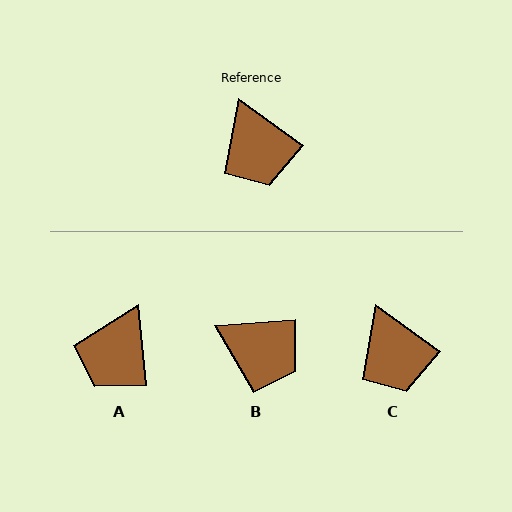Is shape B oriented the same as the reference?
No, it is off by about 41 degrees.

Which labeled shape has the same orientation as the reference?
C.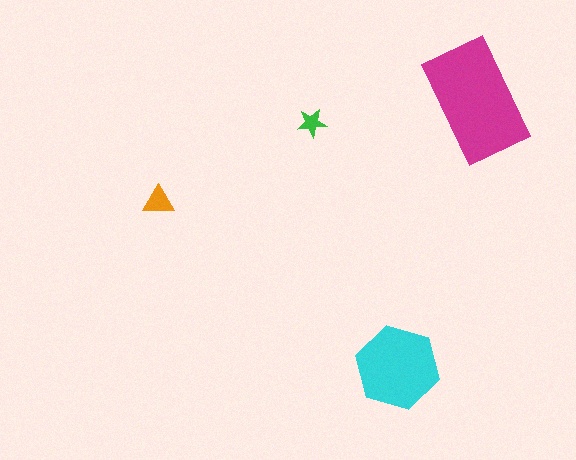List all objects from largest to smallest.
The magenta rectangle, the cyan hexagon, the orange triangle, the green star.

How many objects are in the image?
There are 4 objects in the image.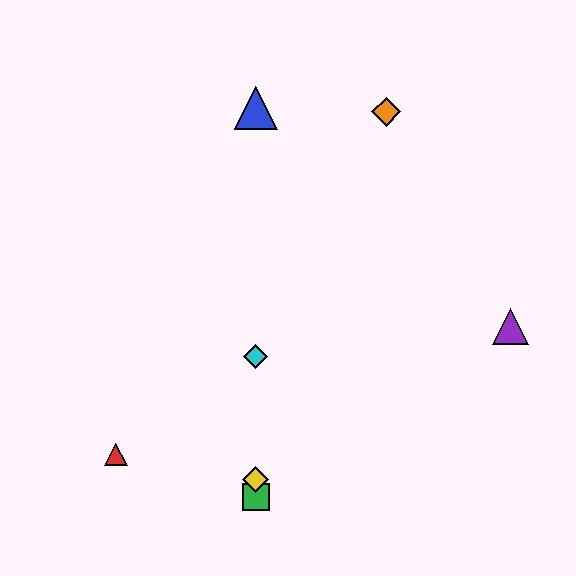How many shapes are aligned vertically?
4 shapes (the blue triangle, the green square, the yellow diamond, the cyan diamond) are aligned vertically.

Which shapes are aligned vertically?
The blue triangle, the green square, the yellow diamond, the cyan diamond are aligned vertically.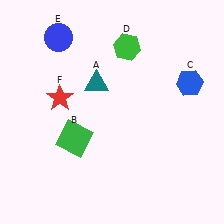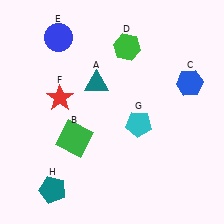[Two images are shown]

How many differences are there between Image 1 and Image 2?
There are 2 differences between the two images.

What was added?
A cyan pentagon (G), a teal pentagon (H) were added in Image 2.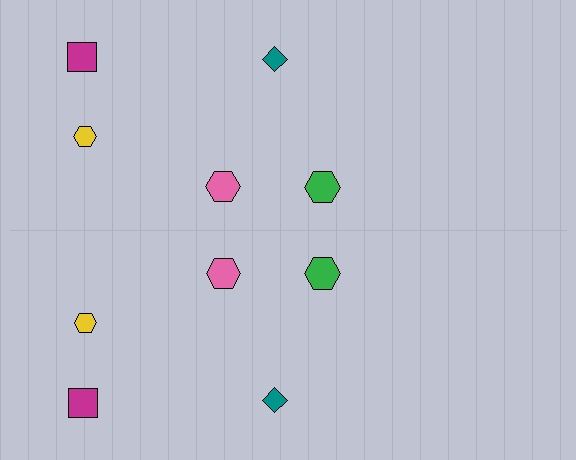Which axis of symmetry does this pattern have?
The pattern has a horizontal axis of symmetry running through the center of the image.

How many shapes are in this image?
There are 10 shapes in this image.